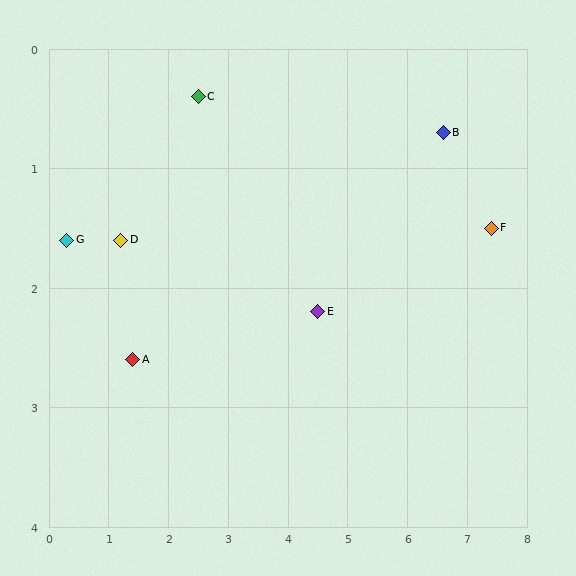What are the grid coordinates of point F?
Point F is at approximately (7.4, 1.5).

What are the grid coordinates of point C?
Point C is at approximately (2.5, 0.4).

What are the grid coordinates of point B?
Point B is at approximately (6.6, 0.7).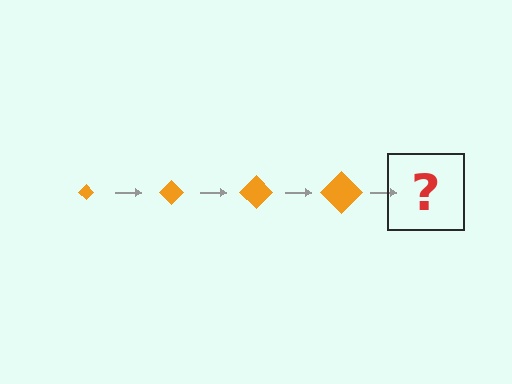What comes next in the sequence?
The next element should be an orange diamond, larger than the previous one.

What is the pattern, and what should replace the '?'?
The pattern is that the diamond gets progressively larger each step. The '?' should be an orange diamond, larger than the previous one.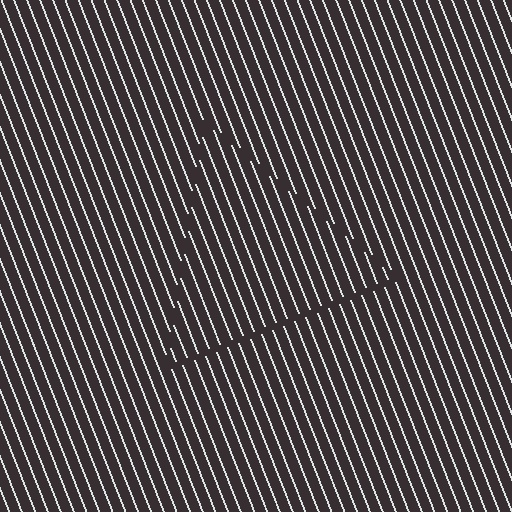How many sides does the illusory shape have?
3 sides — the line-ends trace a triangle.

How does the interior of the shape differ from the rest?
The interior of the shape contains the same grating, shifted by half a period — the contour is defined by the phase discontinuity where line-ends from the inner and outer gratings abut.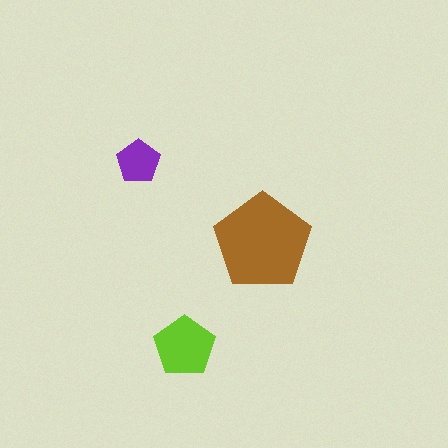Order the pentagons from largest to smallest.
the brown one, the lime one, the purple one.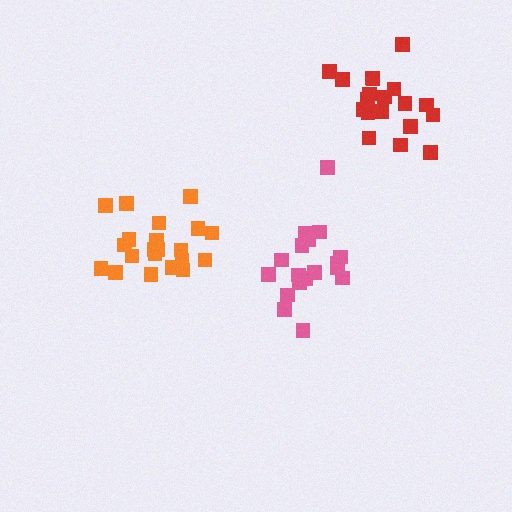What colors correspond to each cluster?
The clusters are colored: orange, pink, red.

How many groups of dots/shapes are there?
There are 3 groups.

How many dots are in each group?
Group 1: 21 dots, Group 2: 18 dots, Group 3: 19 dots (58 total).